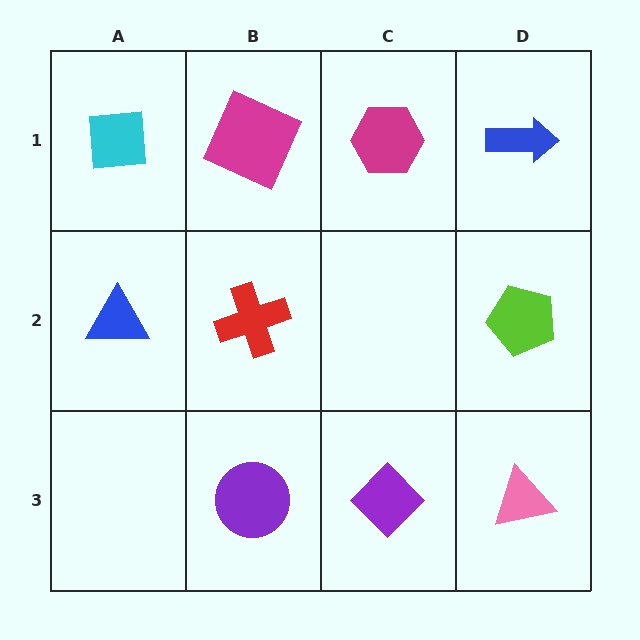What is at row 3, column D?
A pink triangle.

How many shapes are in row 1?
4 shapes.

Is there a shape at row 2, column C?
No, that cell is empty.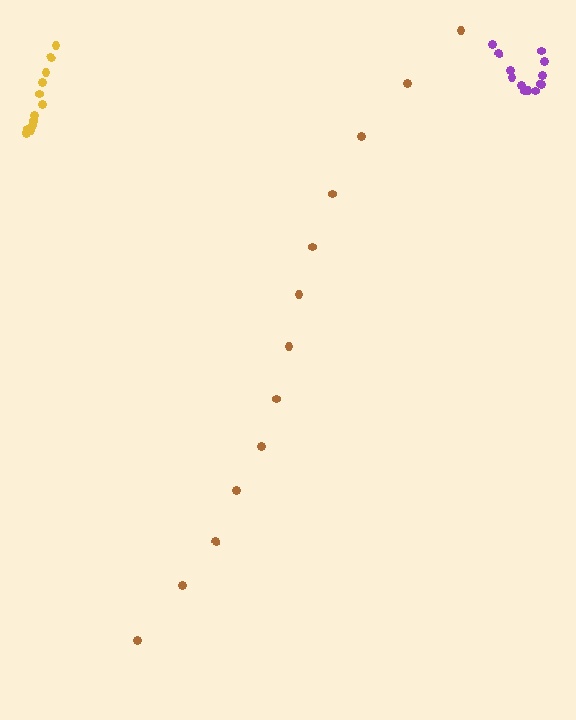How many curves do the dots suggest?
There are 3 distinct paths.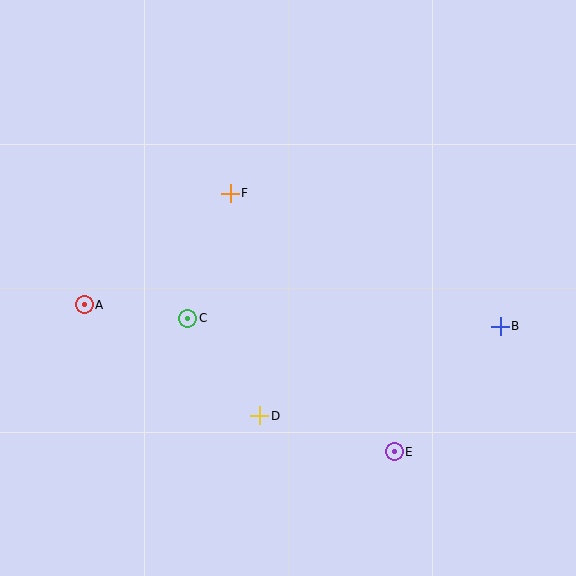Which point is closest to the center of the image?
Point C at (188, 318) is closest to the center.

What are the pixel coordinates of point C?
Point C is at (188, 318).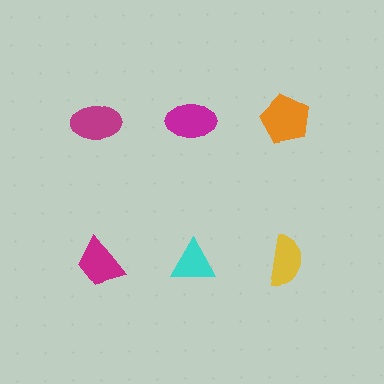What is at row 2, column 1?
A magenta trapezoid.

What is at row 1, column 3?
An orange pentagon.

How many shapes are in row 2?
3 shapes.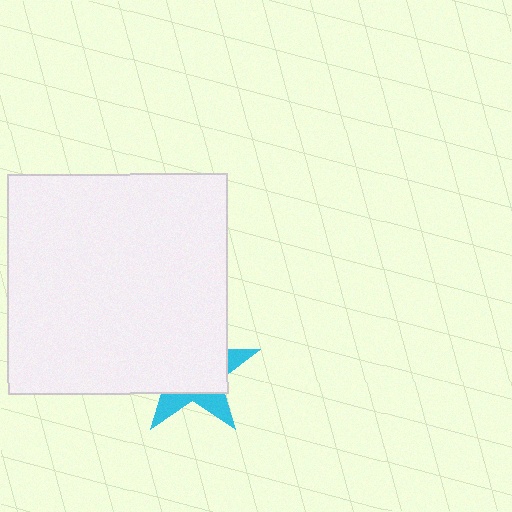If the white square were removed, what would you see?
You would see the complete cyan star.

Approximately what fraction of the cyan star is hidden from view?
Roughly 69% of the cyan star is hidden behind the white square.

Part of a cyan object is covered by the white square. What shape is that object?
It is a star.